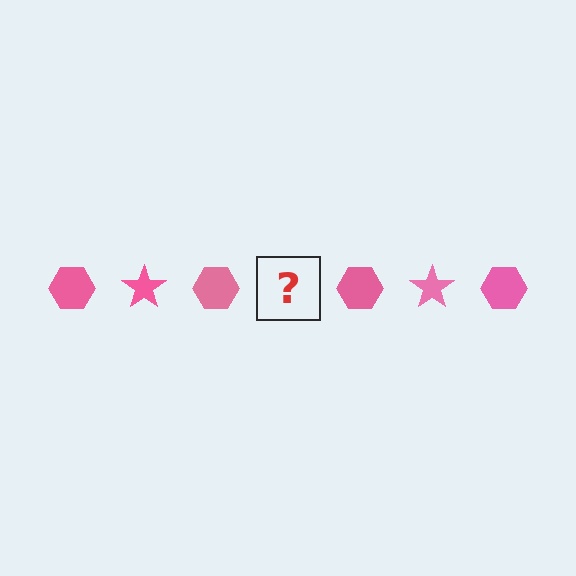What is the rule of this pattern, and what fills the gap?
The rule is that the pattern cycles through hexagon, star shapes in pink. The gap should be filled with a pink star.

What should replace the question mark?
The question mark should be replaced with a pink star.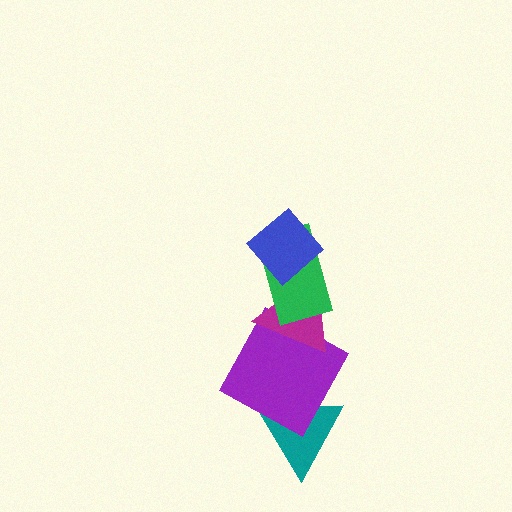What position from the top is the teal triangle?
The teal triangle is 5th from the top.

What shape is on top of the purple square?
The magenta triangle is on top of the purple square.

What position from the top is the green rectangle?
The green rectangle is 2nd from the top.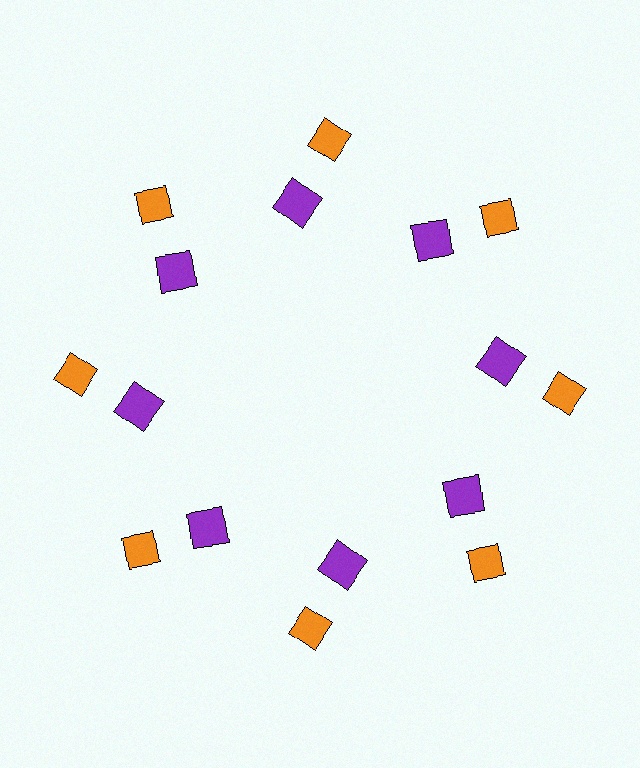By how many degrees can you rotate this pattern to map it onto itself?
The pattern maps onto itself every 45 degrees of rotation.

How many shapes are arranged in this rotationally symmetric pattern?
There are 16 shapes, arranged in 8 groups of 2.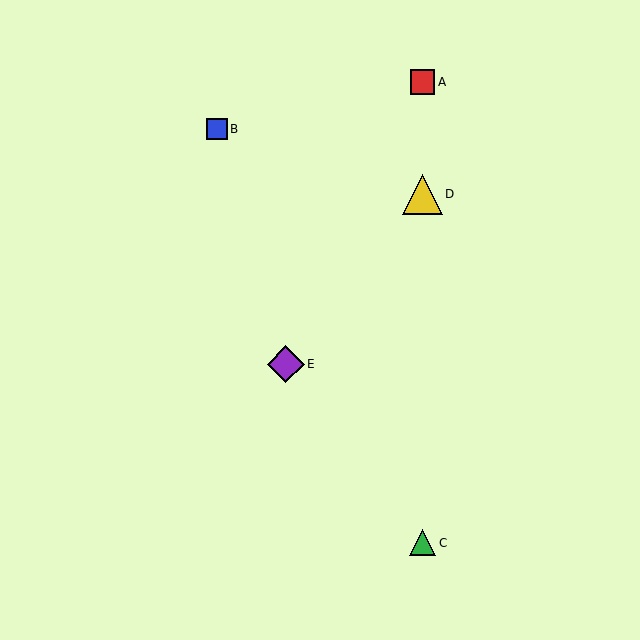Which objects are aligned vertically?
Objects A, C, D are aligned vertically.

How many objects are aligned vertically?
3 objects (A, C, D) are aligned vertically.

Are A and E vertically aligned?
No, A is at x≈423 and E is at x≈286.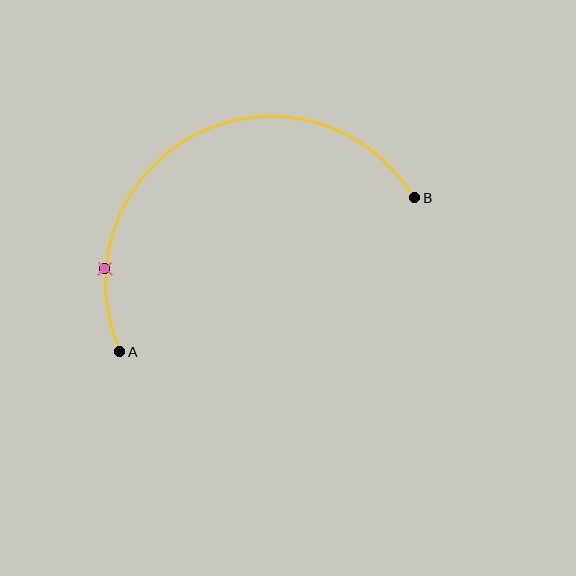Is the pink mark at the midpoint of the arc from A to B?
No. The pink mark lies on the arc but is closer to endpoint A. The arc midpoint would be at the point on the curve equidistant along the arc from both A and B.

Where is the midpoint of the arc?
The arc midpoint is the point on the curve farthest from the straight line joining A and B. It sits above that line.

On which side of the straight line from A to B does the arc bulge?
The arc bulges above the straight line connecting A and B.